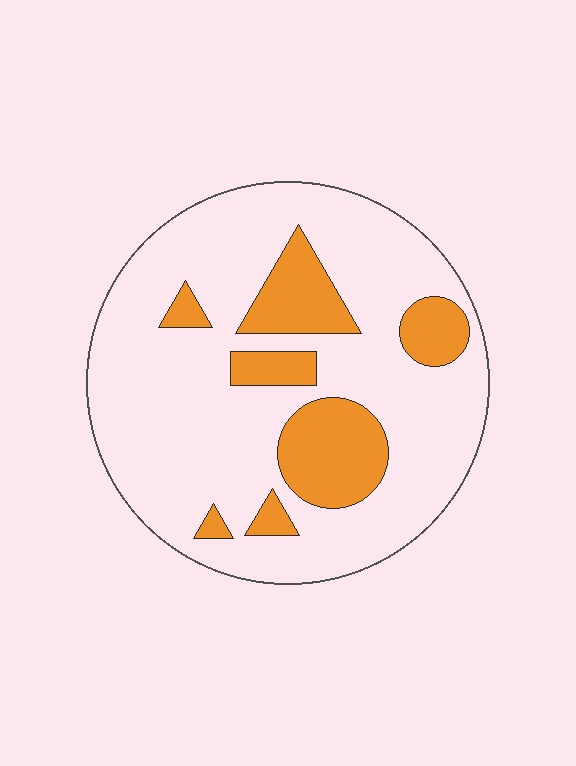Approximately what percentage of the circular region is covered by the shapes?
Approximately 20%.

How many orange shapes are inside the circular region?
7.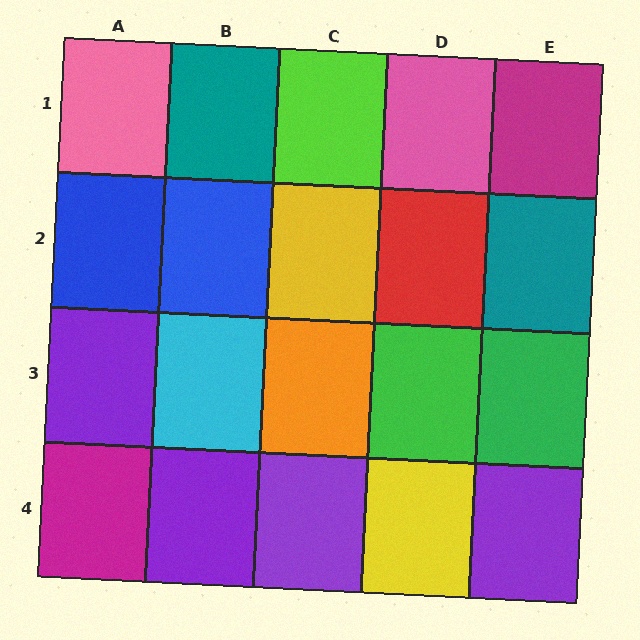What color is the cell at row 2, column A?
Blue.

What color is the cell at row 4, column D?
Yellow.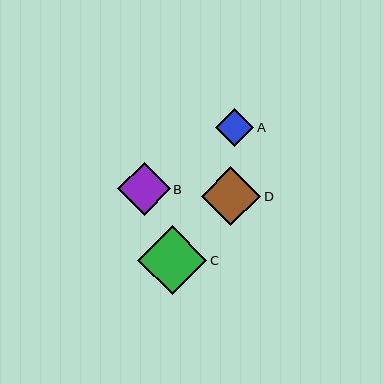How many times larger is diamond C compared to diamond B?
Diamond C is approximately 1.3 times the size of diamond B.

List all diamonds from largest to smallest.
From largest to smallest: C, D, B, A.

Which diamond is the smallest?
Diamond A is the smallest with a size of approximately 38 pixels.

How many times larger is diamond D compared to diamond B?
Diamond D is approximately 1.1 times the size of diamond B.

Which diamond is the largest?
Diamond C is the largest with a size of approximately 69 pixels.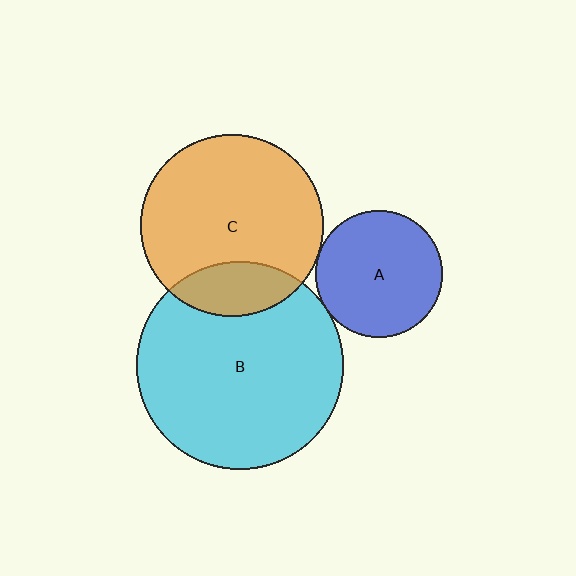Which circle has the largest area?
Circle B (cyan).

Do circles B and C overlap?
Yes.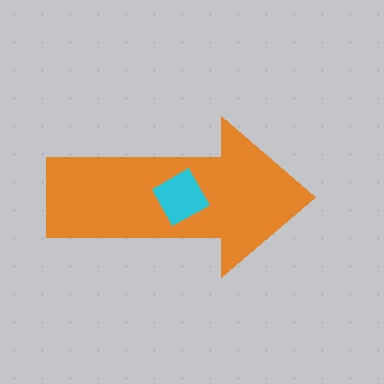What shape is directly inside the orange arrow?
The cyan square.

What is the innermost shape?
The cyan square.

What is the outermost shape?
The orange arrow.